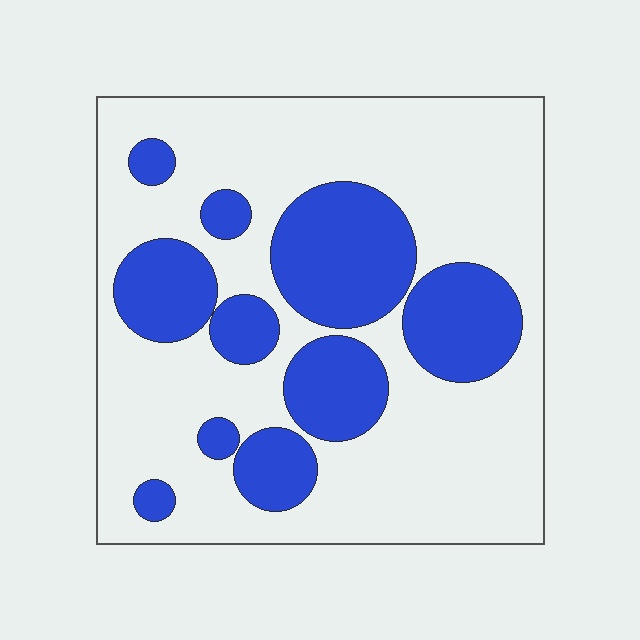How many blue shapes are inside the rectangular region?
10.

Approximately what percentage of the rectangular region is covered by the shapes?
Approximately 30%.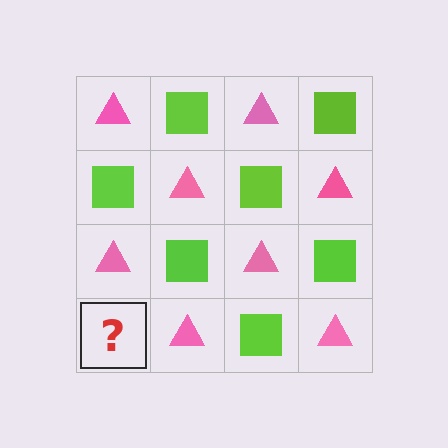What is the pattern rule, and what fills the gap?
The rule is that it alternates pink triangle and lime square in a checkerboard pattern. The gap should be filled with a lime square.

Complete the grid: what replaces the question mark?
The question mark should be replaced with a lime square.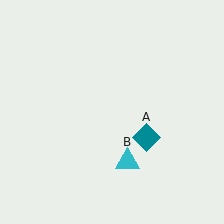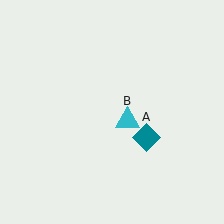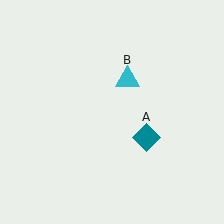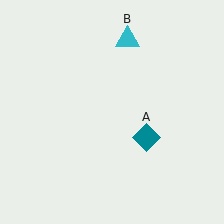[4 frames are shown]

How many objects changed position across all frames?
1 object changed position: cyan triangle (object B).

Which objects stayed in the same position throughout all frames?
Teal diamond (object A) remained stationary.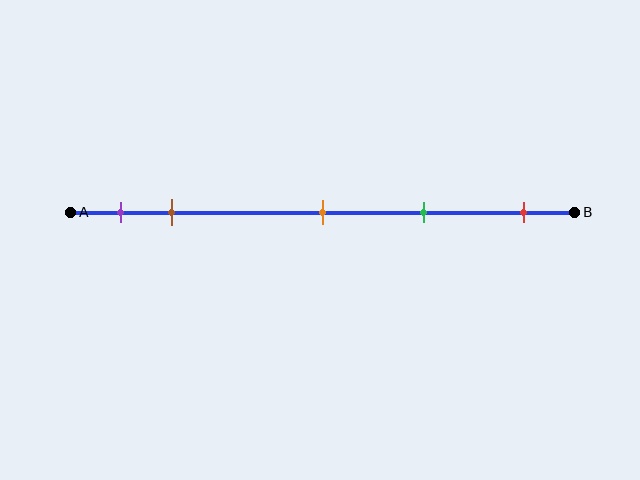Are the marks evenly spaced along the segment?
No, the marks are not evenly spaced.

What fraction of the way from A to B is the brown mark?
The brown mark is approximately 20% (0.2) of the way from A to B.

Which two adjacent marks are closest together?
The purple and brown marks are the closest adjacent pair.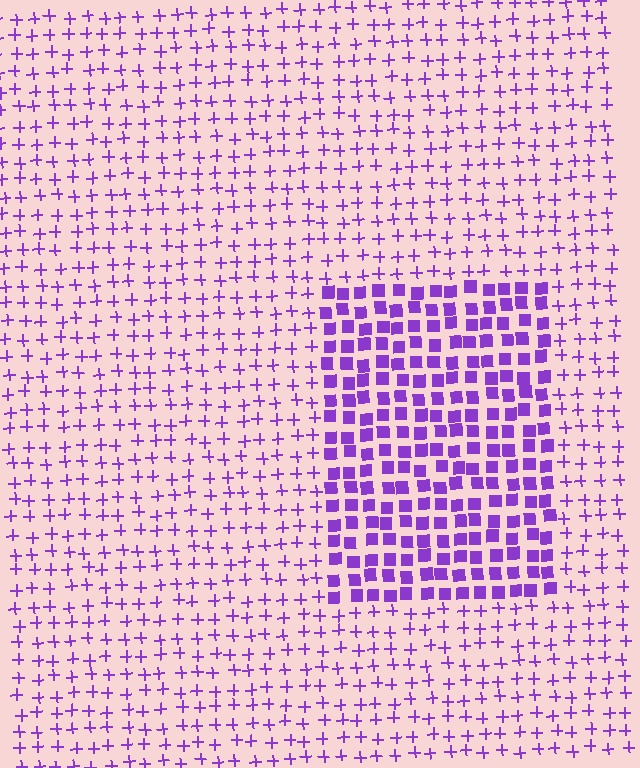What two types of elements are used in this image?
The image uses squares inside the rectangle region and plus signs outside it.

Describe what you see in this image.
The image is filled with small purple elements arranged in a uniform grid. A rectangle-shaped region contains squares, while the surrounding area contains plus signs. The boundary is defined purely by the change in element shape.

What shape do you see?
I see a rectangle.